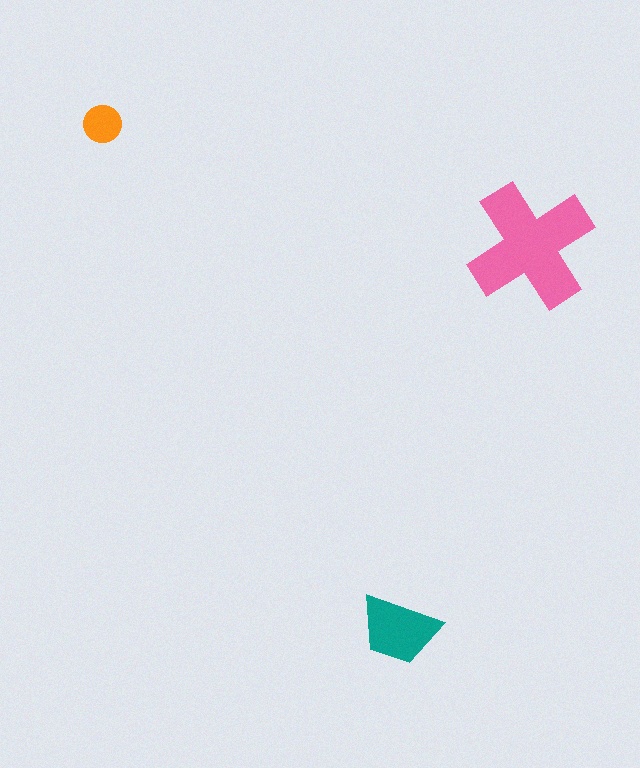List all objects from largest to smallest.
The pink cross, the teal trapezoid, the orange circle.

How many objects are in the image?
There are 3 objects in the image.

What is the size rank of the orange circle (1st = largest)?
3rd.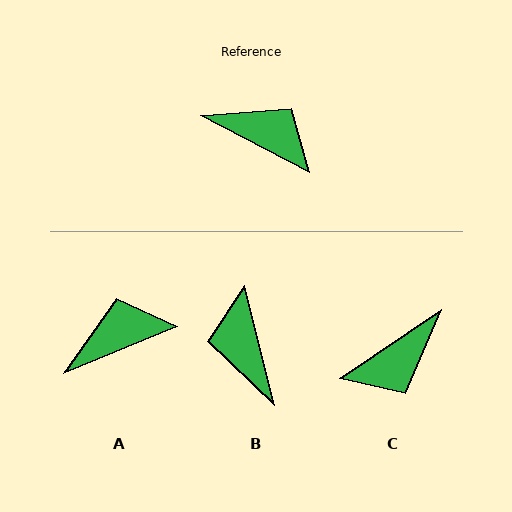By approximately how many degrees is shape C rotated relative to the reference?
Approximately 118 degrees clockwise.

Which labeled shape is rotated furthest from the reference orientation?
B, about 132 degrees away.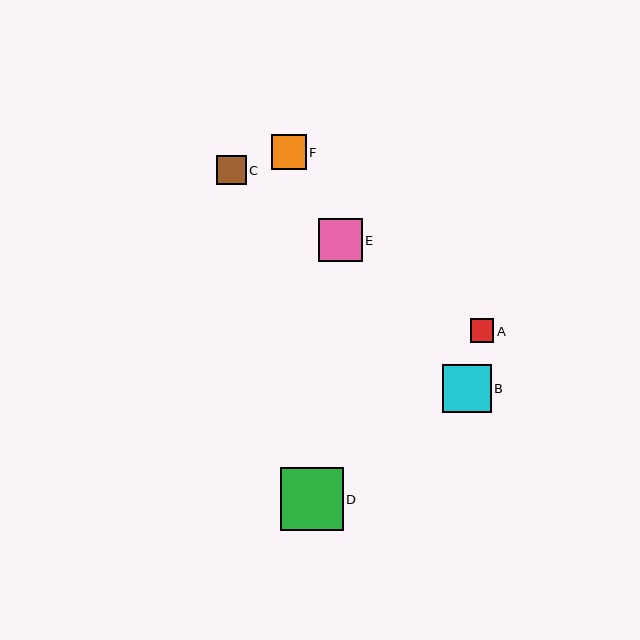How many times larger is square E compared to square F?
Square E is approximately 1.2 times the size of square F.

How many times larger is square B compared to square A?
Square B is approximately 2.1 times the size of square A.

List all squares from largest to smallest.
From largest to smallest: D, B, E, F, C, A.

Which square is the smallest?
Square A is the smallest with a size of approximately 24 pixels.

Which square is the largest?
Square D is the largest with a size of approximately 63 pixels.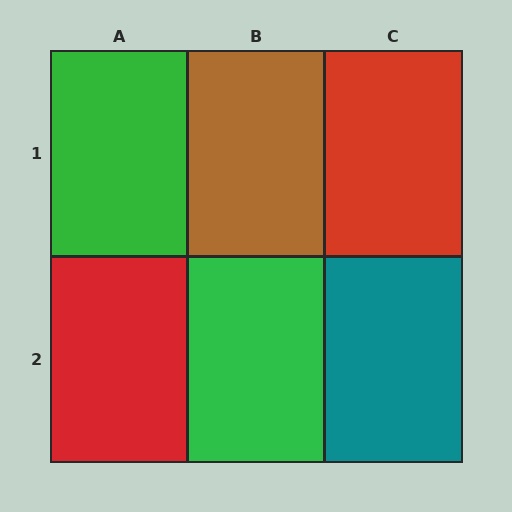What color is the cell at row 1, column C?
Red.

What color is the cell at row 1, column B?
Brown.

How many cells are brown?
1 cell is brown.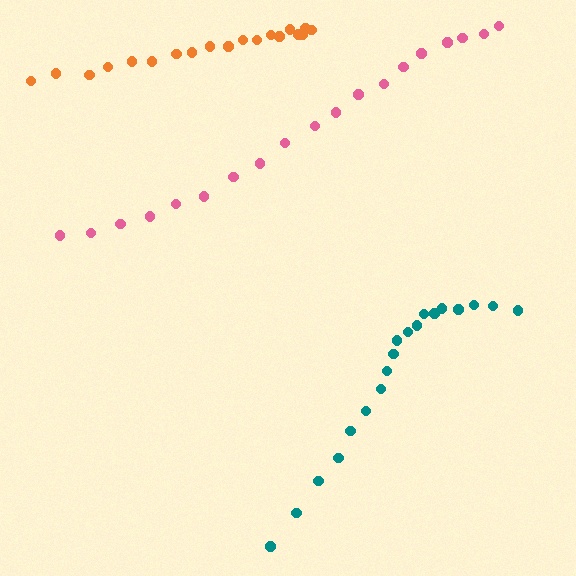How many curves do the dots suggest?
There are 3 distinct paths.